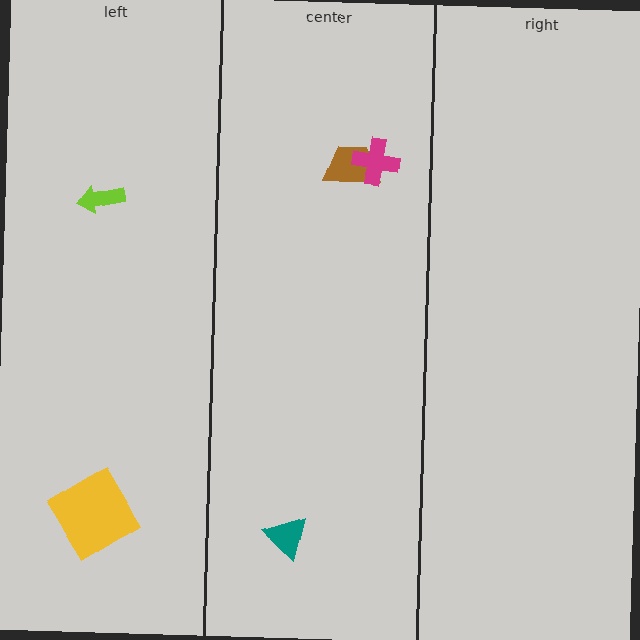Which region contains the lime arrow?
The left region.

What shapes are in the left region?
The lime arrow, the yellow diamond.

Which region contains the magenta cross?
The center region.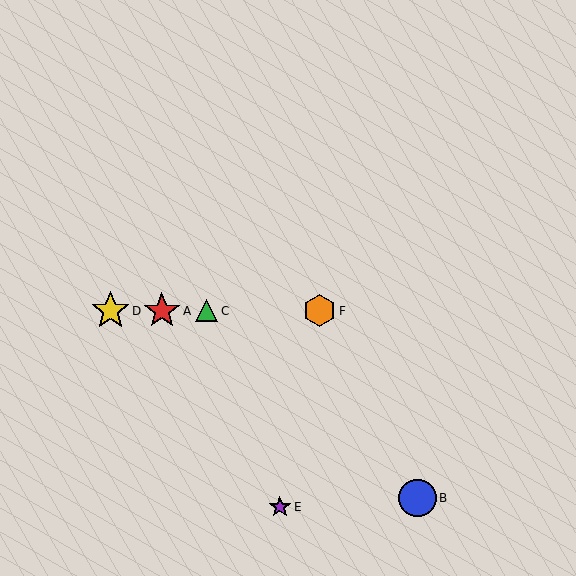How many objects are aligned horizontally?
4 objects (A, C, D, F) are aligned horizontally.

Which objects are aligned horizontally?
Objects A, C, D, F are aligned horizontally.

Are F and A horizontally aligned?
Yes, both are at y≈311.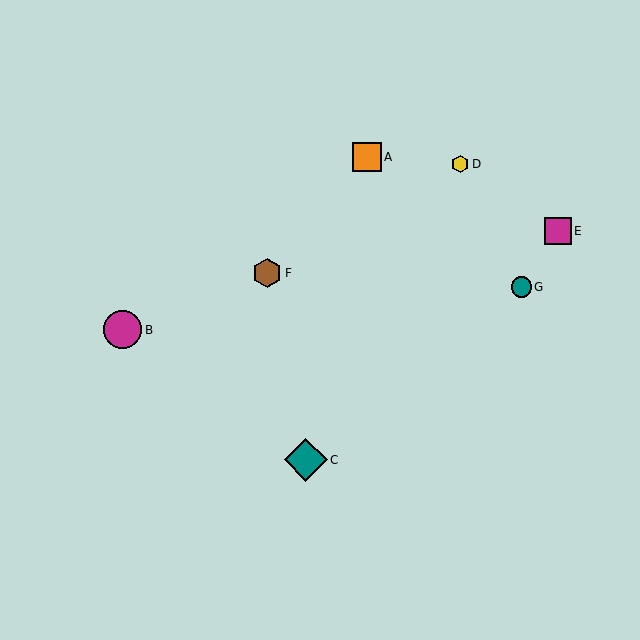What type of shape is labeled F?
Shape F is a brown hexagon.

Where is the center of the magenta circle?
The center of the magenta circle is at (123, 330).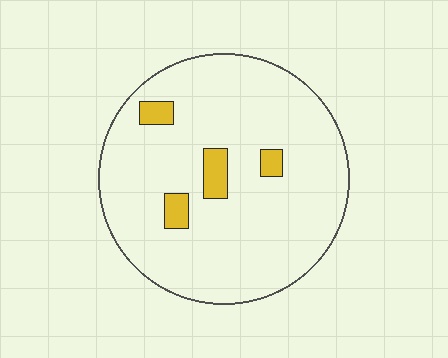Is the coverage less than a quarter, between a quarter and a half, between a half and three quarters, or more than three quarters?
Less than a quarter.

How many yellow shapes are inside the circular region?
4.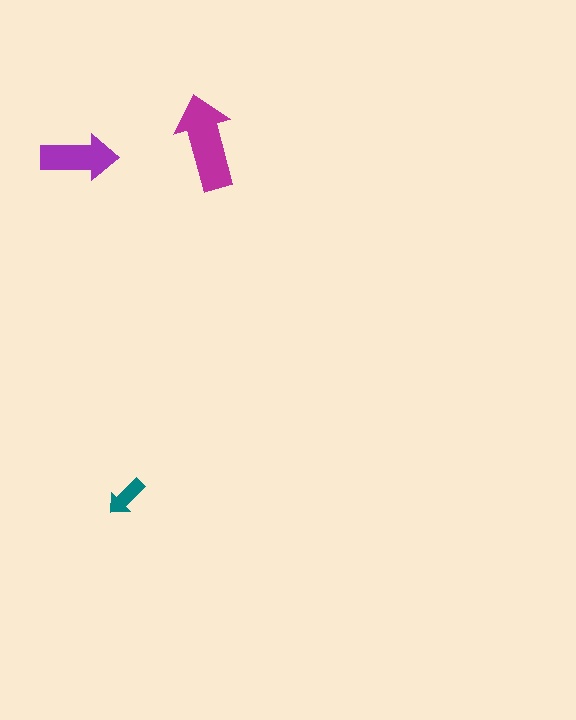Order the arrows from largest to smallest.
the magenta one, the purple one, the teal one.